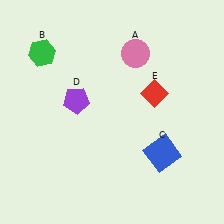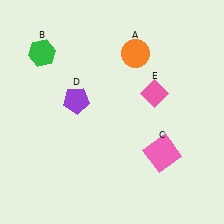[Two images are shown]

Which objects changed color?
A changed from pink to orange. C changed from blue to pink. E changed from red to pink.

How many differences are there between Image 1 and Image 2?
There are 3 differences between the two images.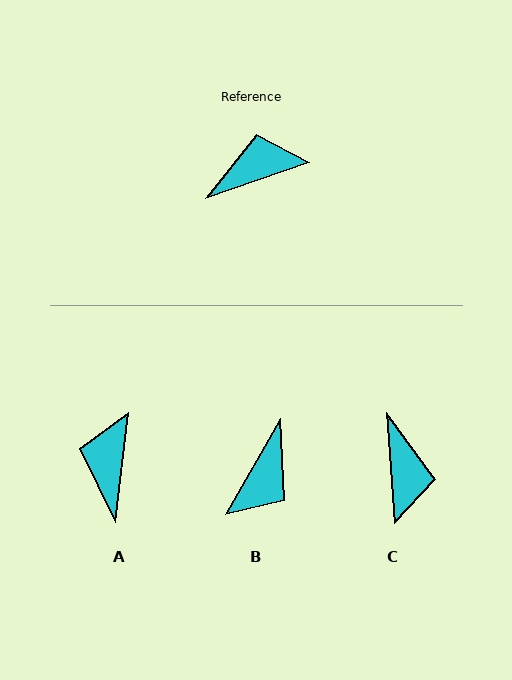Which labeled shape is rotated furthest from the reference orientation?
B, about 139 degrees away.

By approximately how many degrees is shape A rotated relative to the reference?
Approximately 64 degrees counter-clockwise.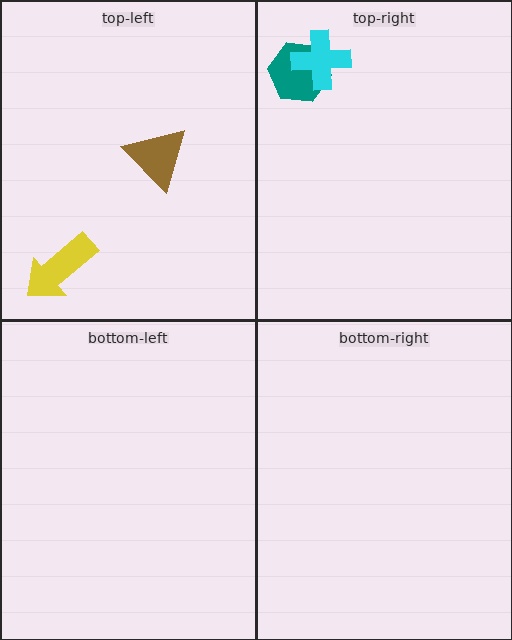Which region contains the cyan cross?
The top-right region.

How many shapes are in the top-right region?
2.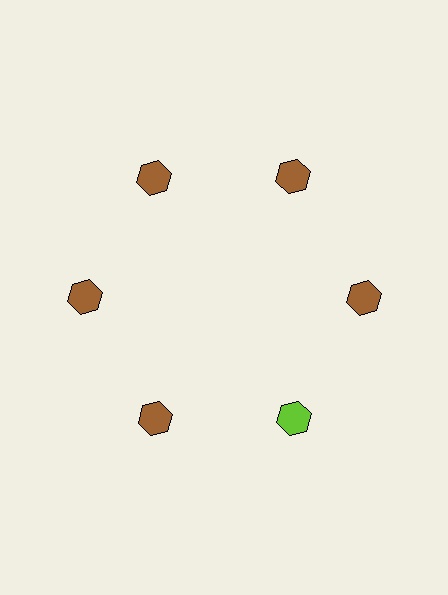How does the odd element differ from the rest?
It has a different color: lime instead of brown.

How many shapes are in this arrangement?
There are 6 shapes arranged in a ring pattern.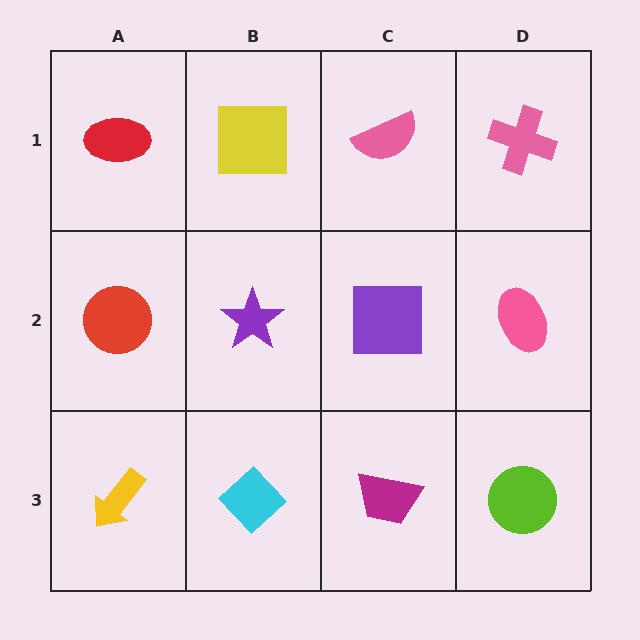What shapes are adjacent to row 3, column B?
A purple star (row 2, column B), a yellow arrow (row 3, column A), a magenta trapezoid (row 3, column C).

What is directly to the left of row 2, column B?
A red circle.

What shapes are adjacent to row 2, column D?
A pink cross (row 1, column D), a lime circle (row 3, column D), a purple square (row 2, column C).